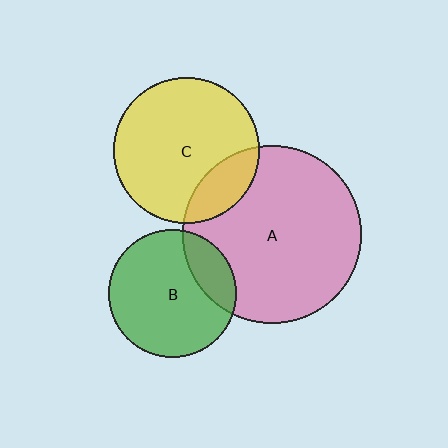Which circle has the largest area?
Circle A (pink).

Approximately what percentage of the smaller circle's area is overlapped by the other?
Approximately 20%.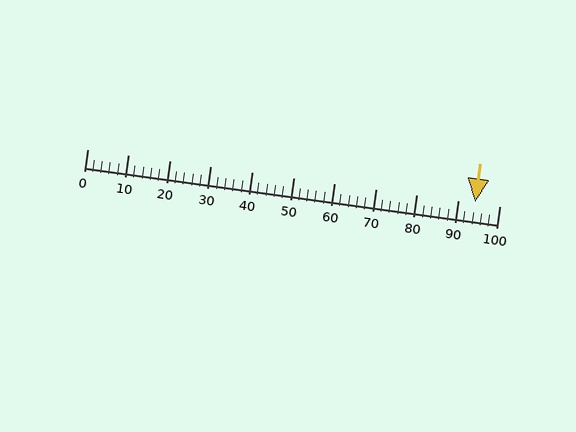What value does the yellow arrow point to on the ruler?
The yellow arrow points to approximately 94.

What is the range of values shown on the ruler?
The ruler shows values from 0 to 100.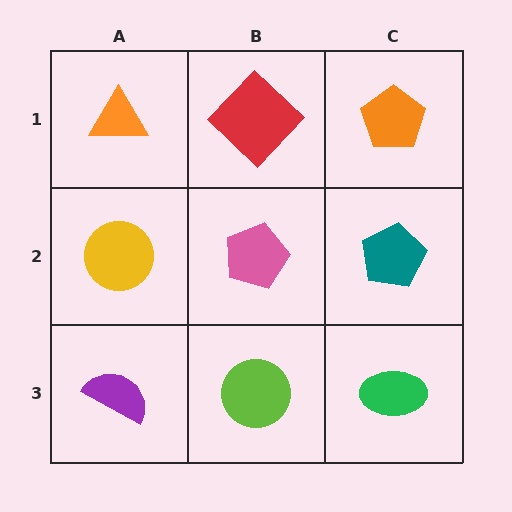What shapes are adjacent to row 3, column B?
A pink pentagon (row 2, column B), a purple semicircle (row 3, column A), a green ellipse (row 3, column C).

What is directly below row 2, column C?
A green ellipse.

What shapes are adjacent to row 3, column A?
A yellow circle (row 2, column A), a lime circle (row 3, column B).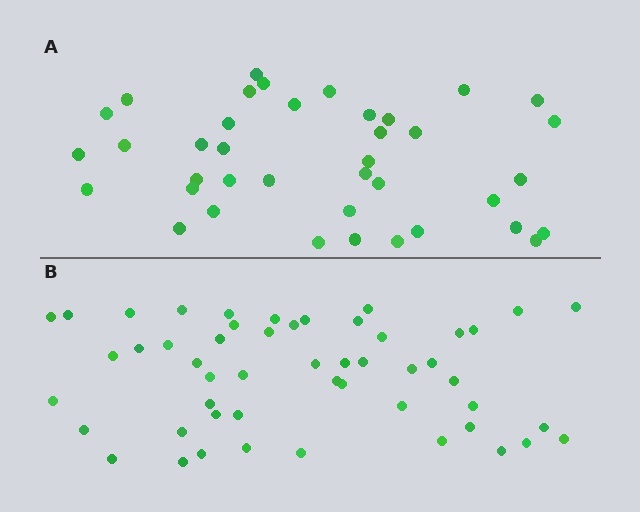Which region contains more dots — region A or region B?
Region B (the bottom region) has more dots.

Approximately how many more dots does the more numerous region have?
Region B has roughly 12 or so more dots than region A.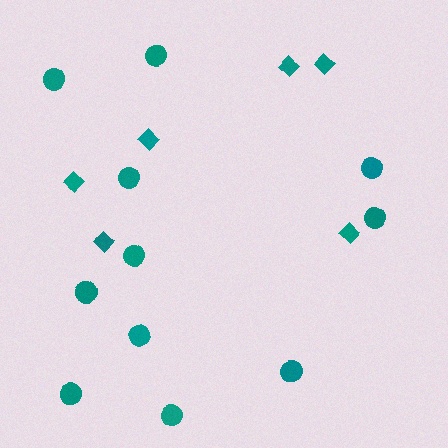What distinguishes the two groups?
There are 2 groups: one group of circles (11) and one group of diamonds (6).